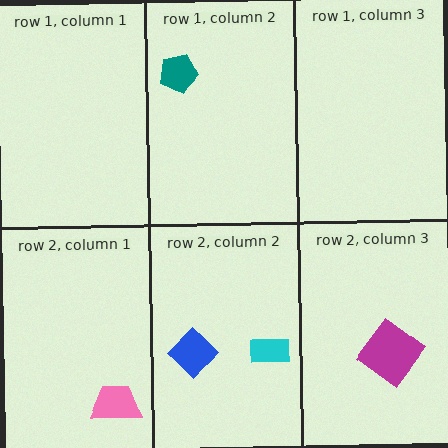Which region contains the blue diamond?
The row 2, column 2 region.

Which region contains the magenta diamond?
The row 2, column 3 region.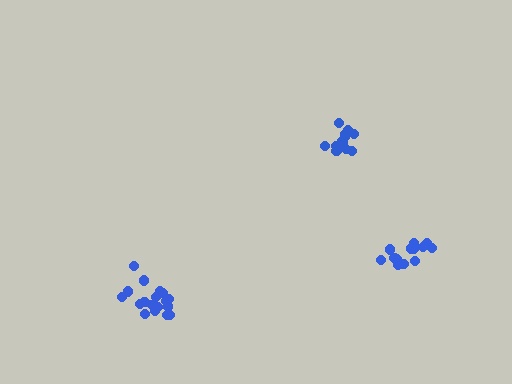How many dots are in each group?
Group 1: 13 dots, Group 2: 14 dots, Group 3: 18 dots (45 total).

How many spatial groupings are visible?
There are 3 spatial groupings.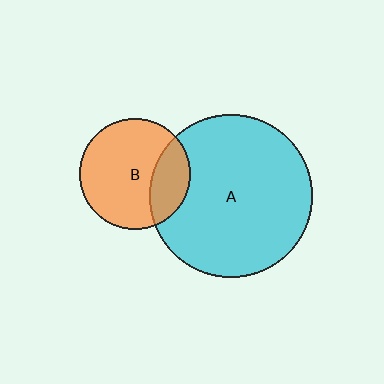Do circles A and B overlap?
Yes.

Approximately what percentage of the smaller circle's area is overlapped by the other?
Approximately 25%.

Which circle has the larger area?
Circle A (cyan).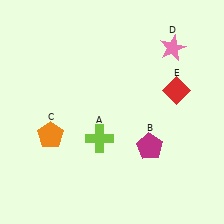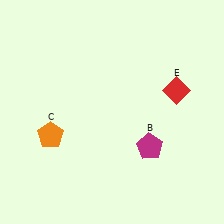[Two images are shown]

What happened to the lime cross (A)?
The lime cross (A) was removed in Image 2. It was in the bottom-left area of Image 1.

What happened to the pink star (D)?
The pink star (D) was removed in Image 2. It was in the top-right area of Image 1.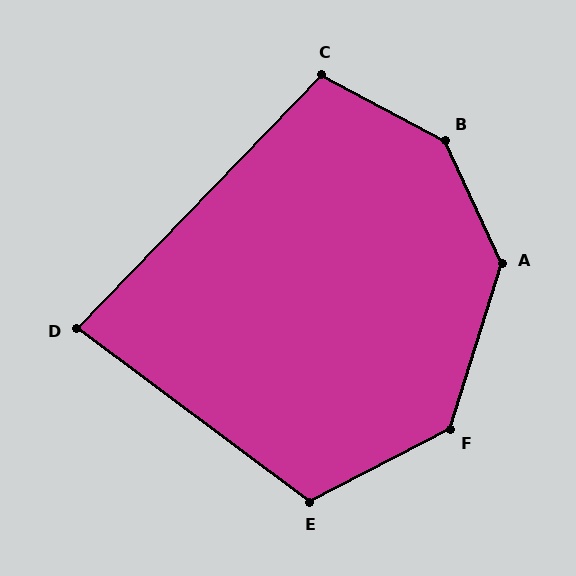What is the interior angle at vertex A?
Approximately 138 degrees (obtuse).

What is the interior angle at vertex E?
Approximately 116 degrees (obtuse).